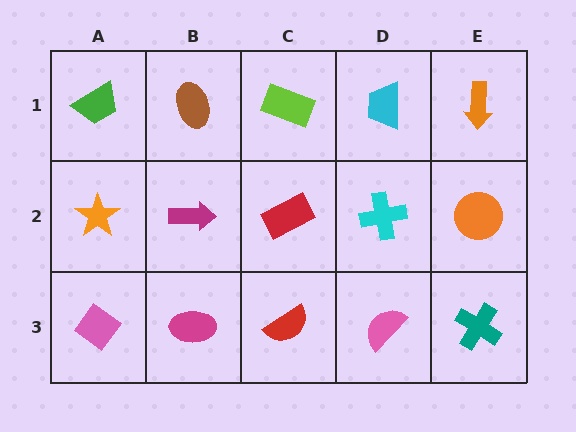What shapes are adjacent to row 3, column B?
A magenta arrow (row 2, column B), a pink diamond (row 3, column A), a red semicircle (row 3, column C).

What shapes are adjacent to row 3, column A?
An orange star (row 2, column A), a magenta ellipse (row 3, column B).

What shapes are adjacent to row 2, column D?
A cyan trapezoid (row 1, column D), a pink semicircle (row 3, column D), a red rectangle (row 2, column C), an orange circle (row 2, column E).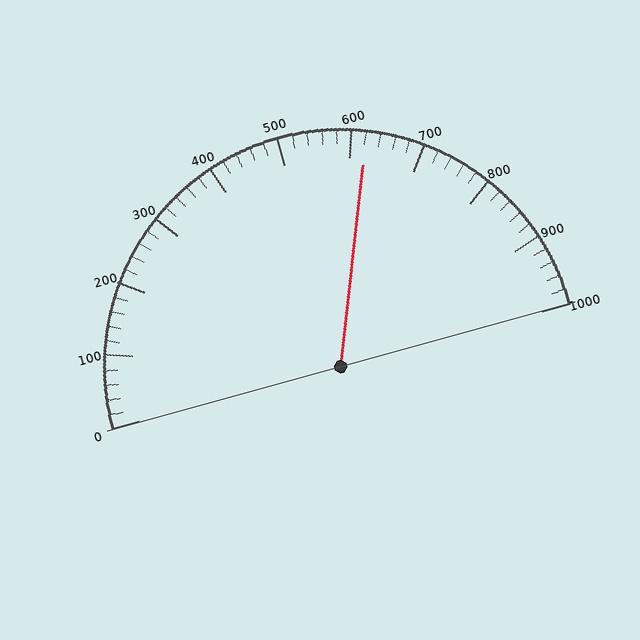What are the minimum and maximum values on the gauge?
The gauge ranges from 0 to 1000.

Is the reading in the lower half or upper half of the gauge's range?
The reading is in the upper half of the range (0 to 1000).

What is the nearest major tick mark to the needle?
The nearest major tick mark is 600.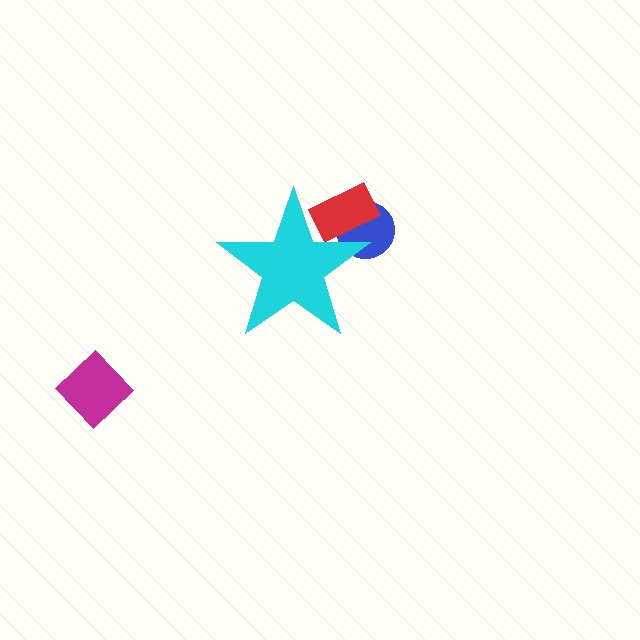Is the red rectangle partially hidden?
Yes, the red rectangle is partially hidden behind the cyan star.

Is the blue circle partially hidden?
Yes, the blue circle is partially hidden behind the cyan star.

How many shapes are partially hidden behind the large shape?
2 shapes are partially hidden.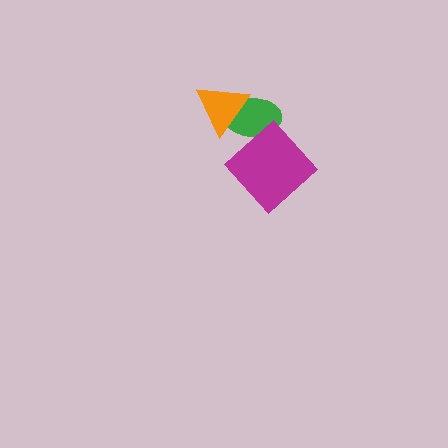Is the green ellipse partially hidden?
Yes, it is partially covered by another shape.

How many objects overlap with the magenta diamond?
1 object overlaps with the magenta diamond.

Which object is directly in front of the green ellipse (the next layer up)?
The magenta diamond is directly in front of the green ellipse.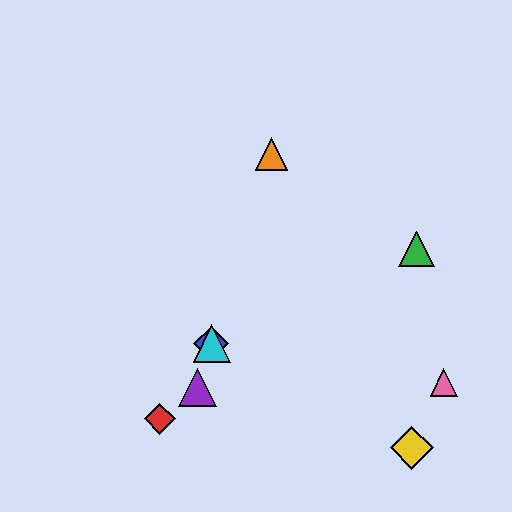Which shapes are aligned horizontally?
The blue diamond, the cyan triangle are aligned horizontally.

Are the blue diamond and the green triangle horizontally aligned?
No, the blue diamond is at y≈344 and the green triangle is at y≈249.